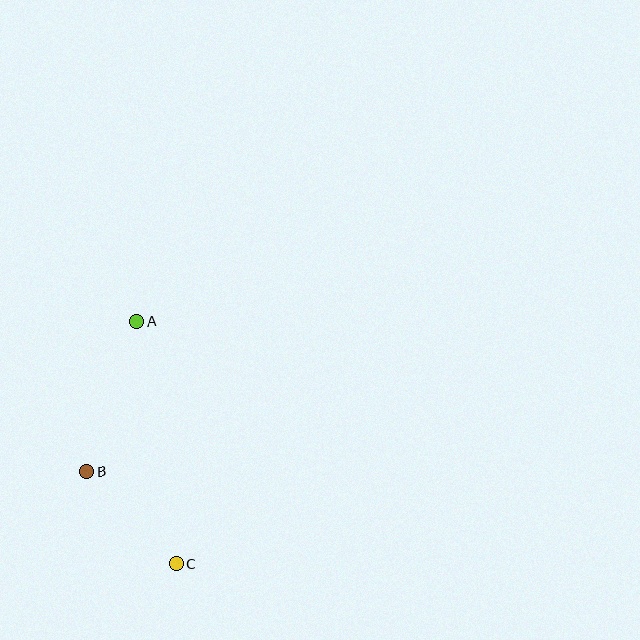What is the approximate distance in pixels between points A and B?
The distance between A and B is approximately 158 pixels.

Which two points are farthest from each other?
Points A and C are farthest from each other.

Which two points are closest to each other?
Points B and C are closest to each other.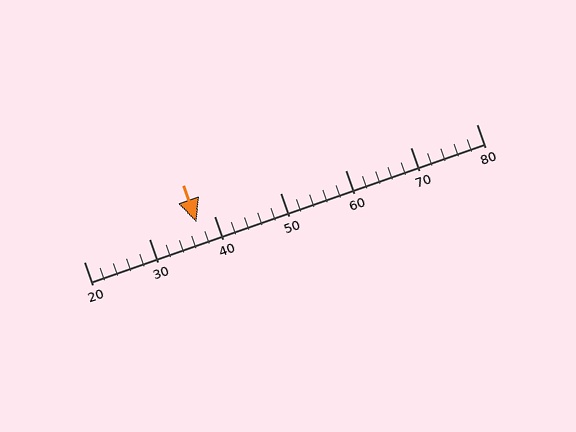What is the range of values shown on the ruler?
The ruler shows values from 20 to 80.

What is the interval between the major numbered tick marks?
The major tick marks are spaced 10 units apart.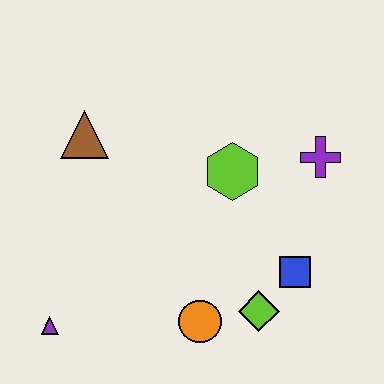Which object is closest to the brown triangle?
The lime hexagon is closest to the brown triangle.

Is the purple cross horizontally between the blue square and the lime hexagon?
No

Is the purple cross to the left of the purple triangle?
No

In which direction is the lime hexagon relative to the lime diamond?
The lime hexagon is above the lime diamond.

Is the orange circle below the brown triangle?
Yes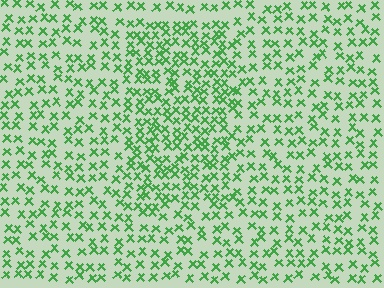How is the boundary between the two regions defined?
The boundary is defined by a change in element density (approximately 1.7x ratio). All elements are the same color, size, and shape.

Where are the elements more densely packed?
The elements are more densely packed inside the rectangle boundary.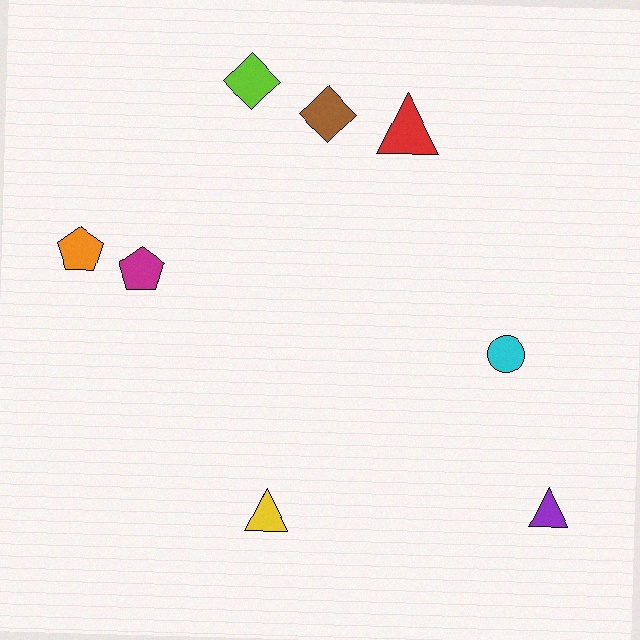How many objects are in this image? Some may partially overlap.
There are 8 objects.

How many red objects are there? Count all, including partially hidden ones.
There is 1 red object.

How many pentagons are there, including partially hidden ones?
There are 2 pentagons.